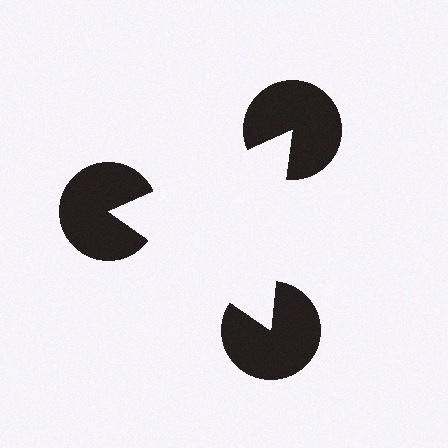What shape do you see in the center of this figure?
An illusory triangle — its edges are inferred from the aligned wedge cuts in the pac-man discs, not physically drawn.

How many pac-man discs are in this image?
There are 3 — one at each vertex of the illusory triangle.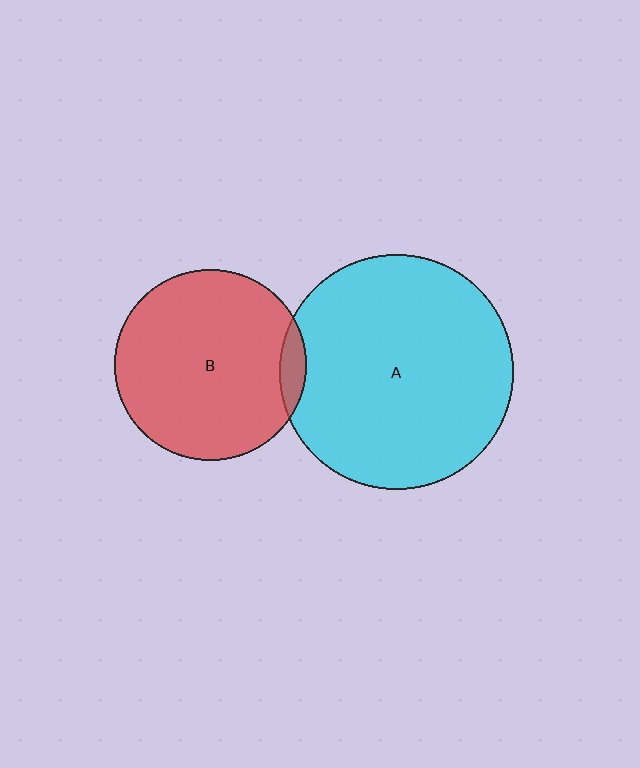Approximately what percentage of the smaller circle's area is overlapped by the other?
Approximately 5%.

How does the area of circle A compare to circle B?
Approximately 1.5 times.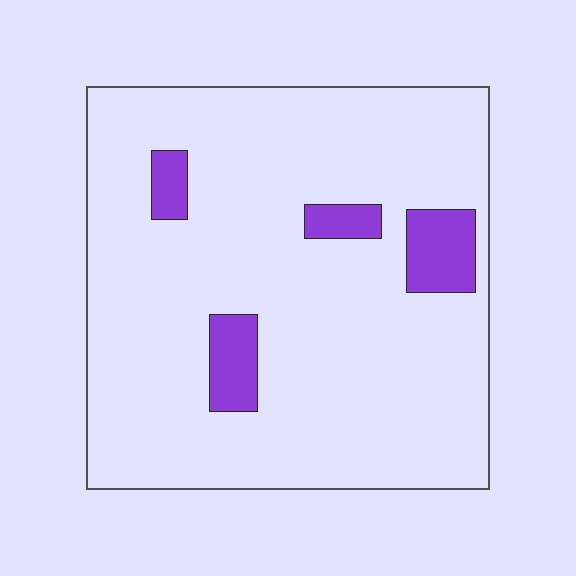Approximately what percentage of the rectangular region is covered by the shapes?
Approximately 10%.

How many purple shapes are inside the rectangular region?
4.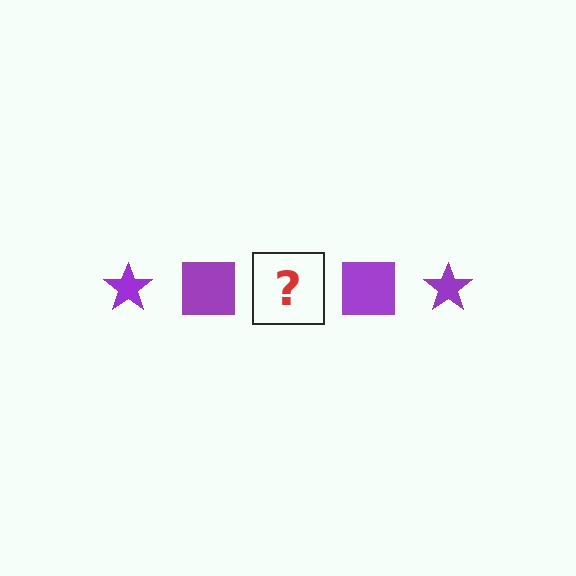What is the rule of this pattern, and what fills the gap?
The rule is that the pattern cycles through star, square shapes in purple. The gap should be filled with a purple star.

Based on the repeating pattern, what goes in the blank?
The blank should be a purple star.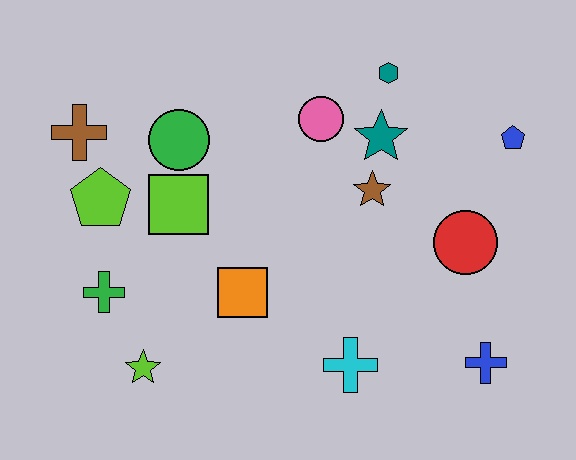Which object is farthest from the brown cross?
The blue cross is farthest from the brown cross.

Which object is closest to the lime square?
The green circle is closest to the lime square.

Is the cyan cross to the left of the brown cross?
No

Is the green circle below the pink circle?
Yes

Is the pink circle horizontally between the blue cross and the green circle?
Yes